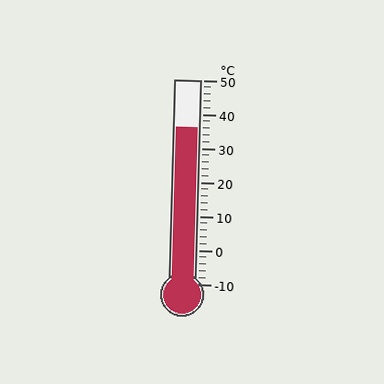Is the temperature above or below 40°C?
The temperature is below 40°C.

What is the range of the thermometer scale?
The thermometer scale ranges from -10°C to 50°C.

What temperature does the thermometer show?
The thermometer shows approximately 36°C.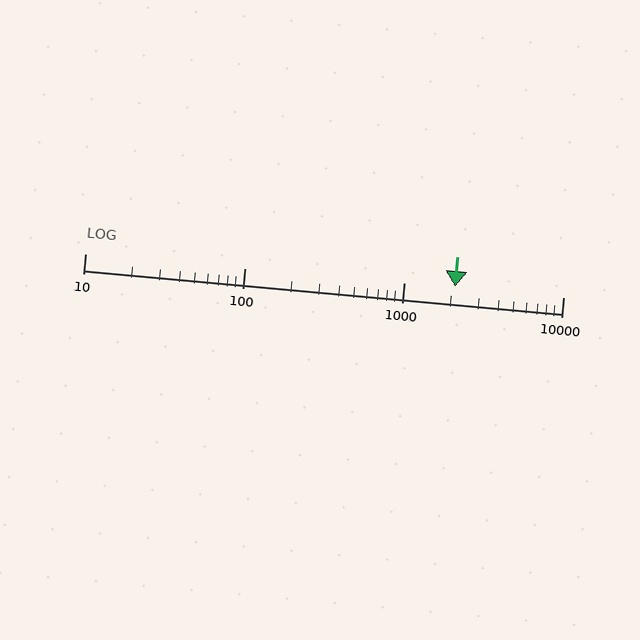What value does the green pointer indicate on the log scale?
The pointer indicates approximately 2100.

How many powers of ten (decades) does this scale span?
The scale spans 3 decades, from 10 to 10000.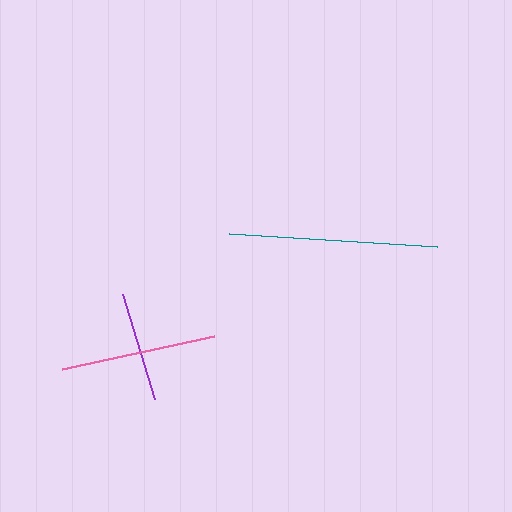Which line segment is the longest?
The teal line is the longest at approximately 208 pixels.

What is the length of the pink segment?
The pink segment is approximately 156 pixels long.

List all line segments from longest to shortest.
From longest to shortest: teal, pink, purple.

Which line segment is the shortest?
The purple line is the shortest at approximately 110 pixels.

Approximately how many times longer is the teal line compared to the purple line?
The teal line is approximately 1.9 times the length of the purple line.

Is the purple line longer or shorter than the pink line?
The pink line is longer than the purple line.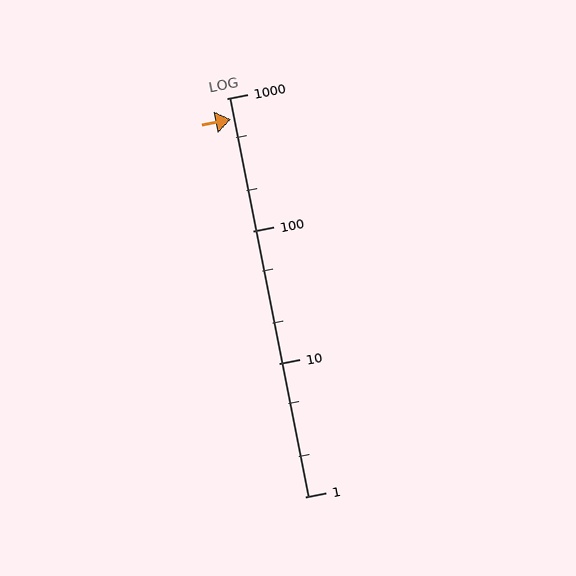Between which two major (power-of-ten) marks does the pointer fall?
The pointer is between 100 and 1000.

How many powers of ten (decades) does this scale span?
The scale spans 3 decades, from 1 to 1000.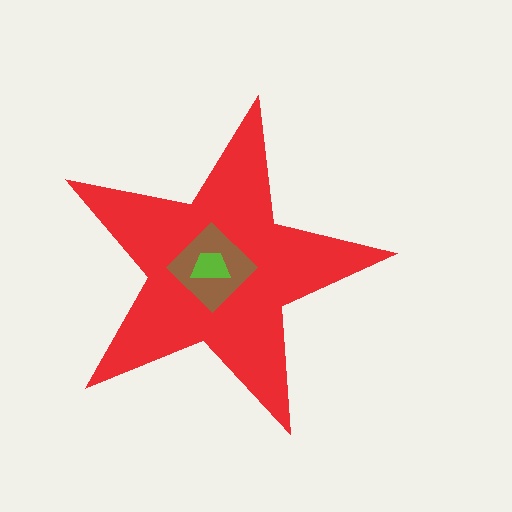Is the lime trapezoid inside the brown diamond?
Yes.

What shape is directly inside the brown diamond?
The lime trapezoid.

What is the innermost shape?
The lime trapezoid.